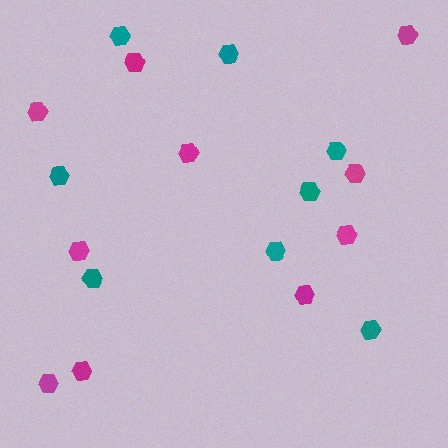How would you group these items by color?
There are 2 groups: one group of magenta hexagons (10) and one group of teal hexagons (8).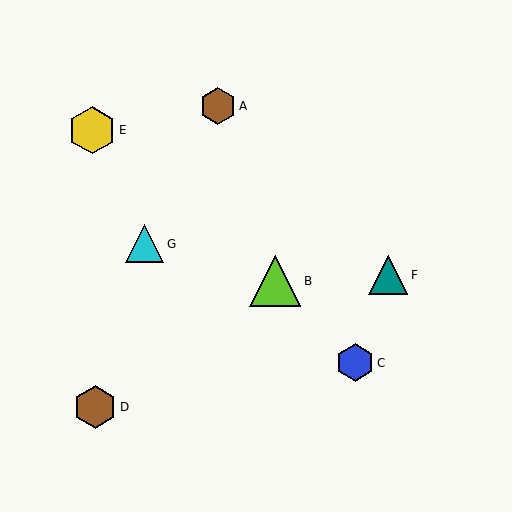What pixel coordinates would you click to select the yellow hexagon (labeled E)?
Click at (92, 130) to select the yellow hexagon E.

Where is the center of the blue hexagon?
The center of the blue hexagon is at (355, 363).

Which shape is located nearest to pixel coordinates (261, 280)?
The lime triangle (labeled B) at (275, 281) is nearest to that location.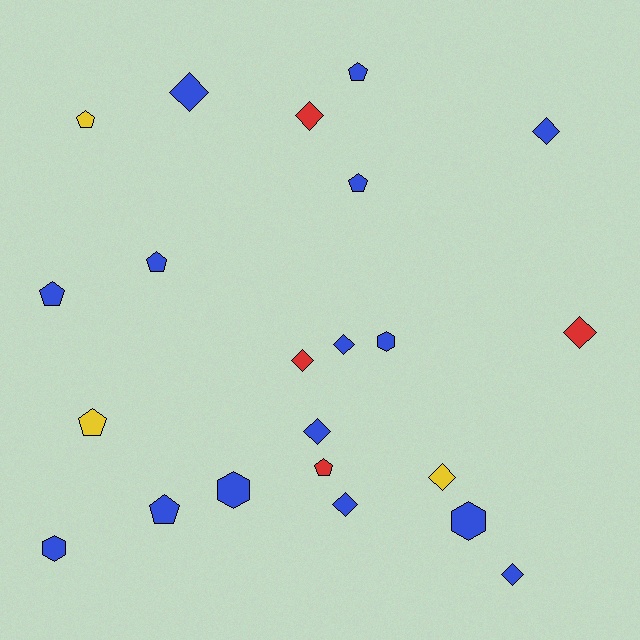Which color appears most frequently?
Blue, with 15 objects.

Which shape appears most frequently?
Diamond, with 10 objects.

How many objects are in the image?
There are 22 objects.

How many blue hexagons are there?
There are 4 blue hexagons.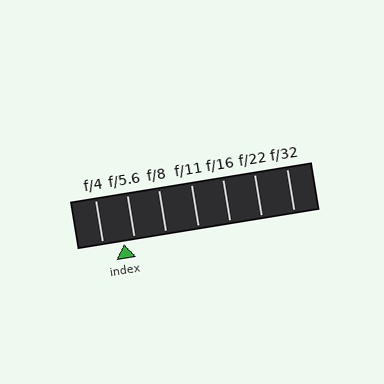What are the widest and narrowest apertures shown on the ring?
The widest aperture shown is f/4 and the narrowest is f/32.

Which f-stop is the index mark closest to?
The index mark is closest to f/5.6.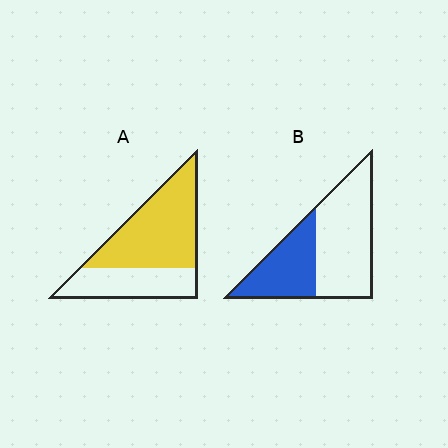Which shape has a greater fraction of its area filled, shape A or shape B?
Shape A.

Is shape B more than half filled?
No.